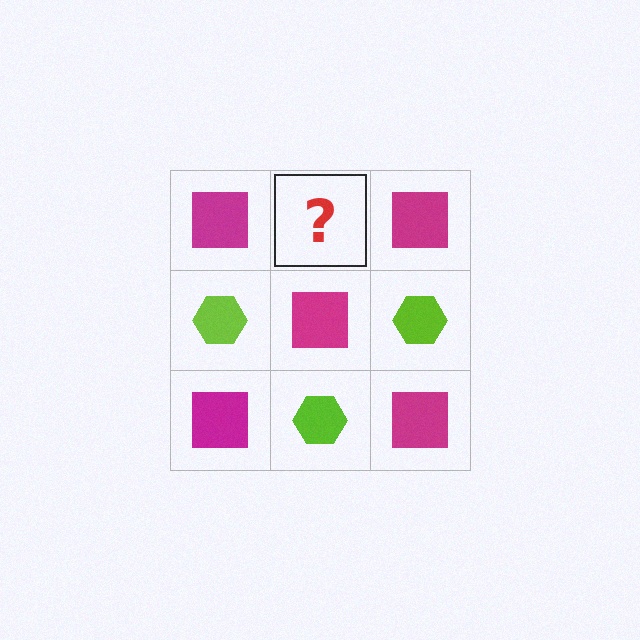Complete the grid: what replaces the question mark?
The question mark should be replaced with a lime hexagon.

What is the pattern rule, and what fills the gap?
The rule is that it alternates magenta square and lime hexagon in a checkerboard pattern. The gap should be filled with a lime hexagon.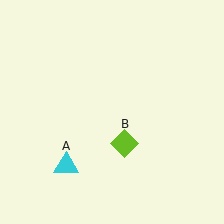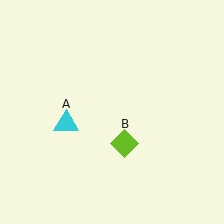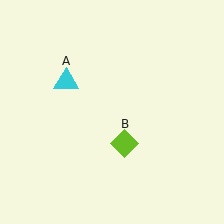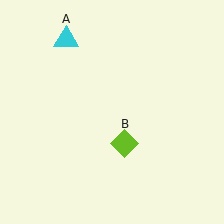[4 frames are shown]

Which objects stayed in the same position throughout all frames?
Lime diamond (object B) remained stationary.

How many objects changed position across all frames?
1 object changed position: cyan triangle (object A).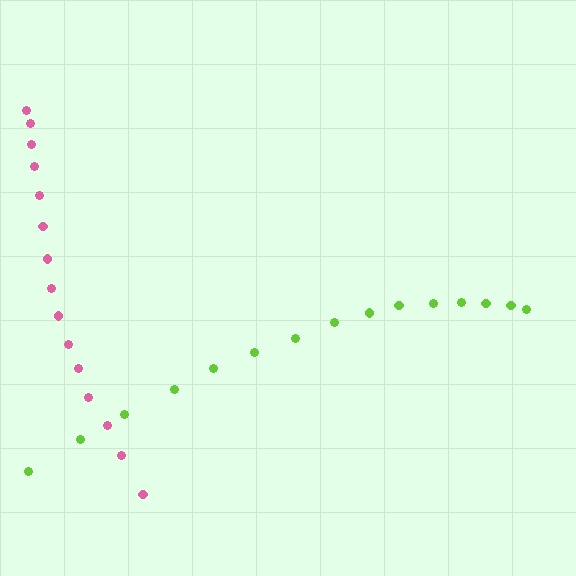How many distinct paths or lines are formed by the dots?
There are 2 distinct paths.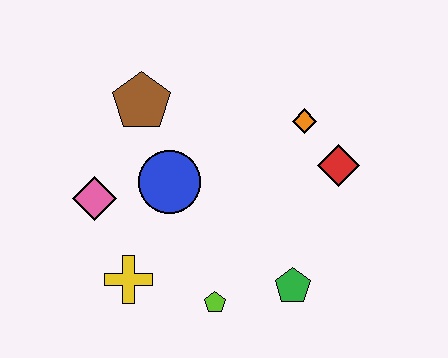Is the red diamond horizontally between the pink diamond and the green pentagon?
No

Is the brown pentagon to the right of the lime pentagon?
No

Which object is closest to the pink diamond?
The blue circle is closest to the pink diamond.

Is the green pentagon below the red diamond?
Yes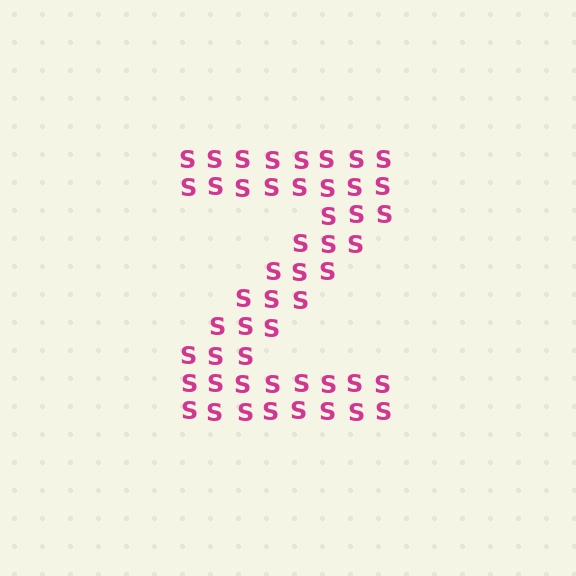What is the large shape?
The large shape is the letter Z.